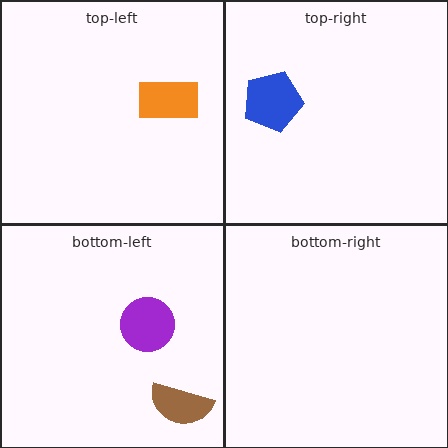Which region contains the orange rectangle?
The top-left region.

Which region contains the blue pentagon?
The top-right region.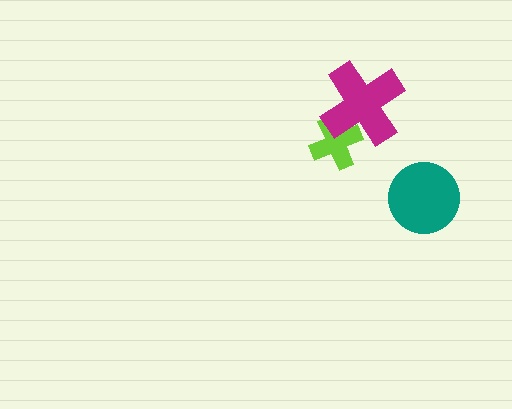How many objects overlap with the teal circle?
0 objects overlap with the teal circle.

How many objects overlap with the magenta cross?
1 object overlaps with the magenta cross.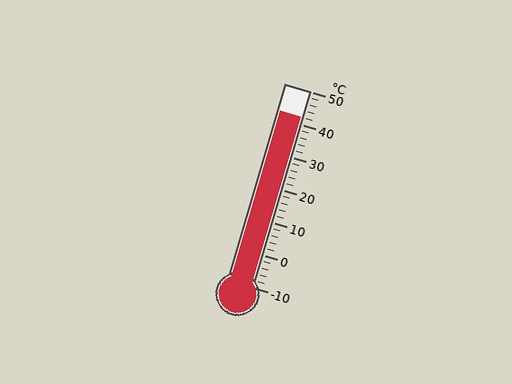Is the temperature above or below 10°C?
The temperature is above 10°C.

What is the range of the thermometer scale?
The thermometer scale ranges from -10°C to 50°C.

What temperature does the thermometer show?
The thermometer shows approximately 42°C.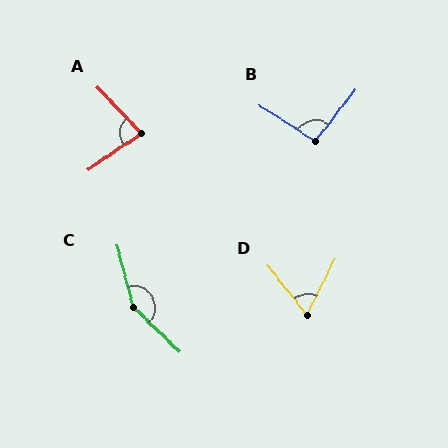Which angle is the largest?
C, at approximately 149 degrees.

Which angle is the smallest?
D, at approximately 65 degrees.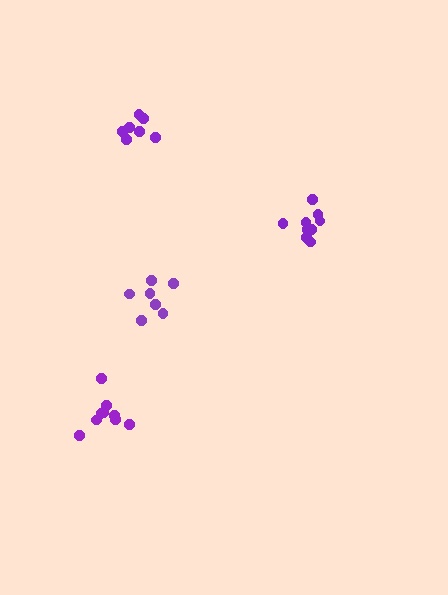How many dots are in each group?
Group 1: 9 dots, Group 2: 9 dots, Group 3: 7 dots, Group 4: 7 dots (32 total).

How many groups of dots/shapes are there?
There are 4 groups.